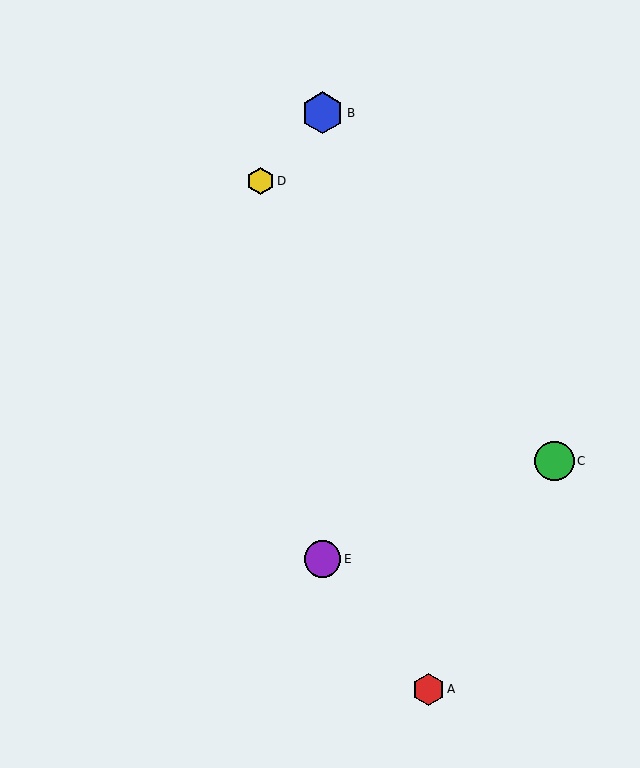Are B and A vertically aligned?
No, B is at x≈323 and A is at x≈428.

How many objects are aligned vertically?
2 objects (B, E) are aligned vertically.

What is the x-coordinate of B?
Object B is at x≈323.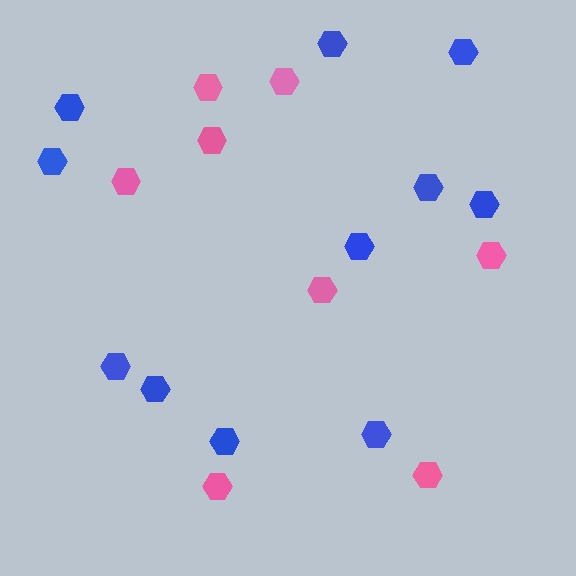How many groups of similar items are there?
There are 2 groups: one group of pink hexagons (8) and one group of blue hexagons (11).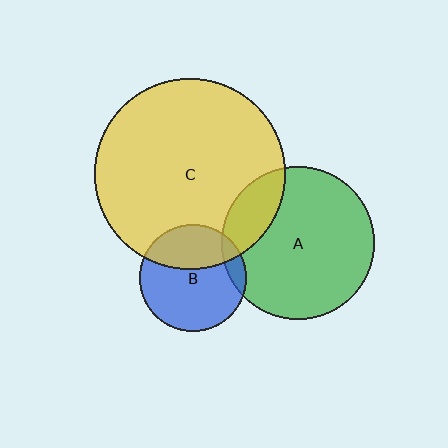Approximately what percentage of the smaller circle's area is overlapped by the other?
Approximately 20%.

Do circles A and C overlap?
Yes.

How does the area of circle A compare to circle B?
Approximately 2.1 times.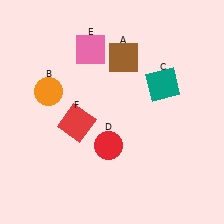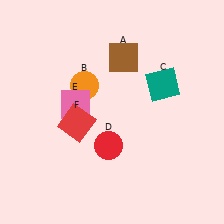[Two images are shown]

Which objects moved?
The objects that moved are: the orange circle (B), the pink square (E).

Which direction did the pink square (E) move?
The pink square (E) moved down.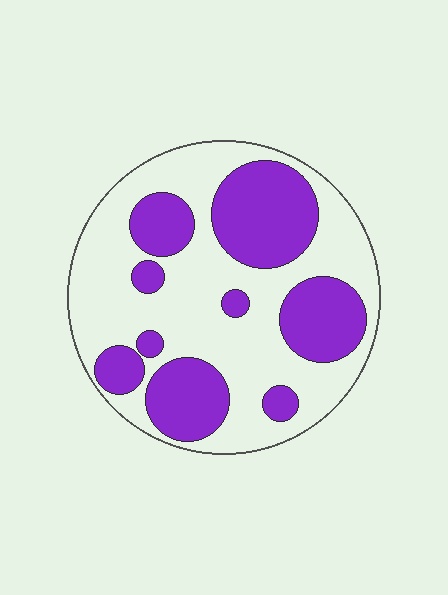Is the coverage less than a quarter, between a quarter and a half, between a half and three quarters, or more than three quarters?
Between a quarter and a half.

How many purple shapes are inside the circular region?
9.